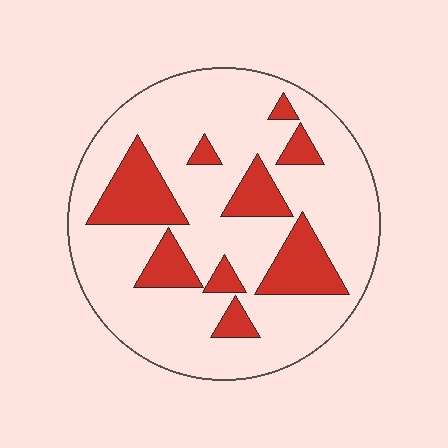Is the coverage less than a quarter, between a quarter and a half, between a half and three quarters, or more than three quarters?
Less than a quarter.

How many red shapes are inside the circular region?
9.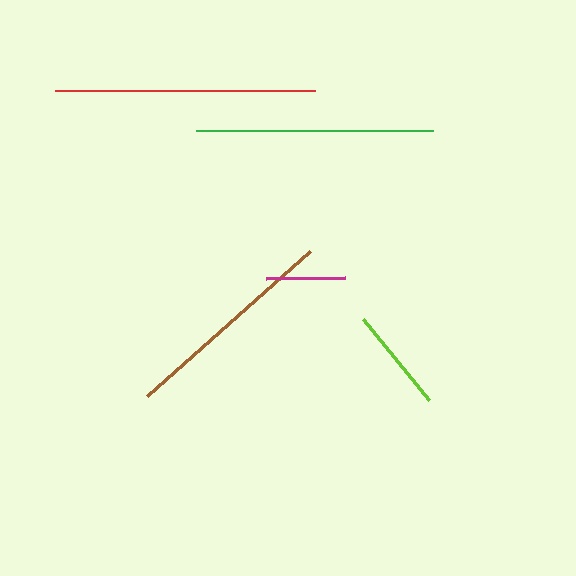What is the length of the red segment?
The red segment is approximately 259 pixels long.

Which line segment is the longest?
The red line is the longest at approximately 259 pixels.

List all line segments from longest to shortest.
From longest to shortest: red, green, brown, lime, magenta.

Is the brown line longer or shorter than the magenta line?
The brown line is longer than the magenta line.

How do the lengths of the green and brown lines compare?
The green and brown lines are approximately the same length.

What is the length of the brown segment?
The brown segment is approximately 217 pixels long.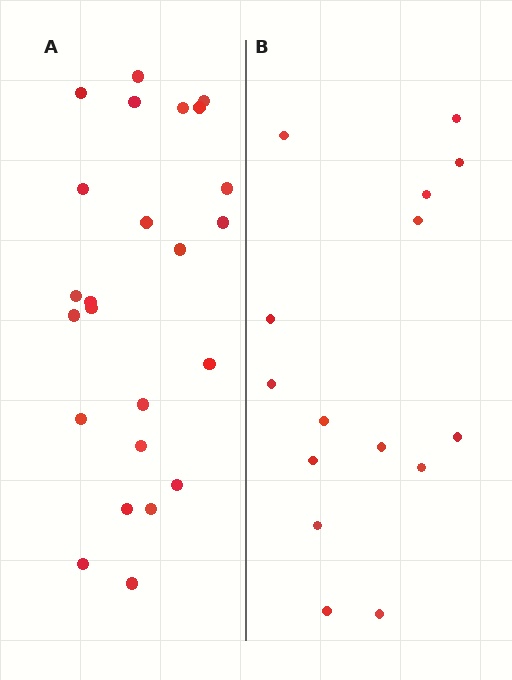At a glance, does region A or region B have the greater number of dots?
Region A (the left region) has more dots.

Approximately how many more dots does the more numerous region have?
Region A has roughly 8 or so more dots than region B.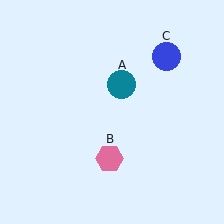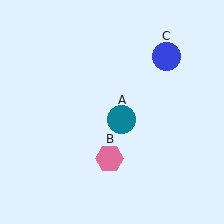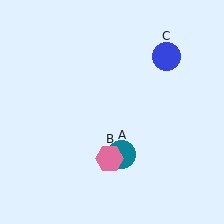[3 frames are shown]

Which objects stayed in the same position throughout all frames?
Pink hexagon (object B) and blue circle (object C) remained stationary.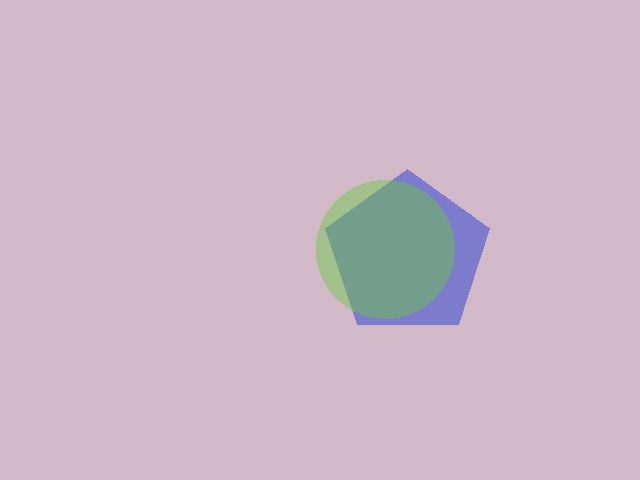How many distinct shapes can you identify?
There are 2 distinct shapes: a blue pentagon, a lime circle.